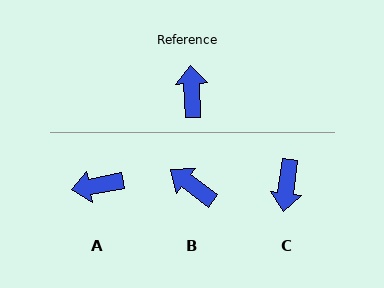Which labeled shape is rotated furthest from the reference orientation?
C, about 170 degrees away.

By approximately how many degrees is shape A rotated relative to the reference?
Approximately 98 degrees counter-clockwise.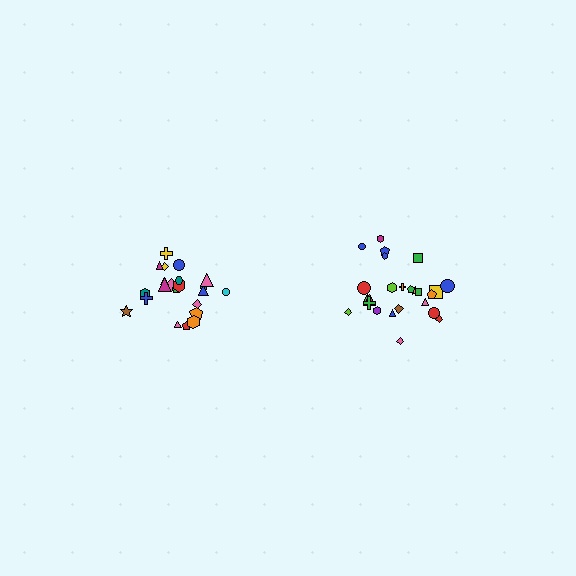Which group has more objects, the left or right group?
The right group.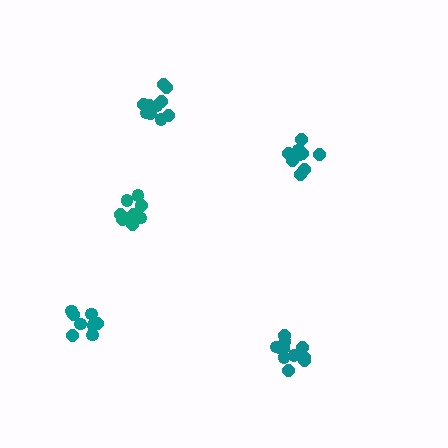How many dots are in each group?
Group 1: 9 dots, Group 2: 11 dots, Group 3: 9 dots, Group 4: 10 dots, Group 5: 8 dots (47 total).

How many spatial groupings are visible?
There are 5 spatial groupings.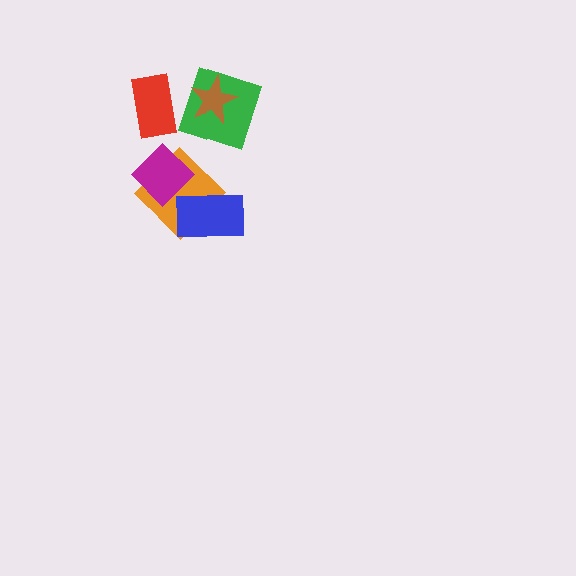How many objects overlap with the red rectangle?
0 objects overlap with the red rectangle.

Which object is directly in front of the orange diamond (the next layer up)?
The magenta diamond is directly in front of the orange diamond.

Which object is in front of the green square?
The brown star is in front of the green square.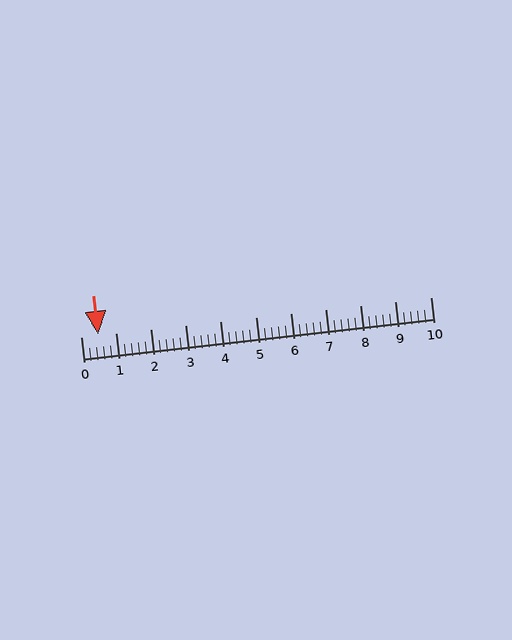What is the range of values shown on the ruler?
The ruler shows values from 0 to 10.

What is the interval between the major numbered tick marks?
The major tick marks are spaced 1 units apart.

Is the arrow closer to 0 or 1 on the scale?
The arrow is closer to 1.